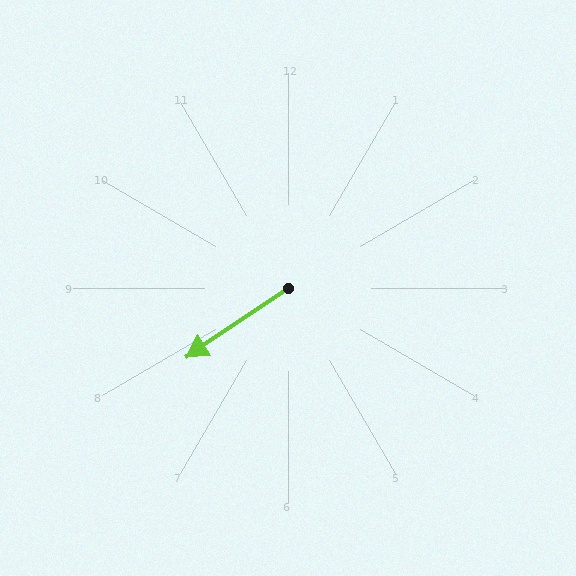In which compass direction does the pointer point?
Southwest.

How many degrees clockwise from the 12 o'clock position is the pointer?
Approximately 236 degrees.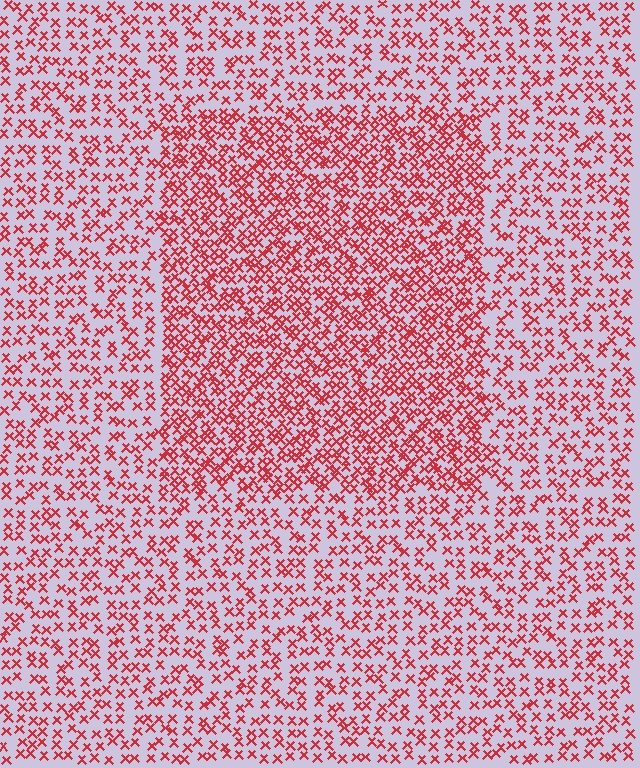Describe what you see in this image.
The image contains small red elements arranged at two different densities. A rectangle-shaped region is visible where the elements are more densely packed than the surrounding area.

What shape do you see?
I see a rectangle.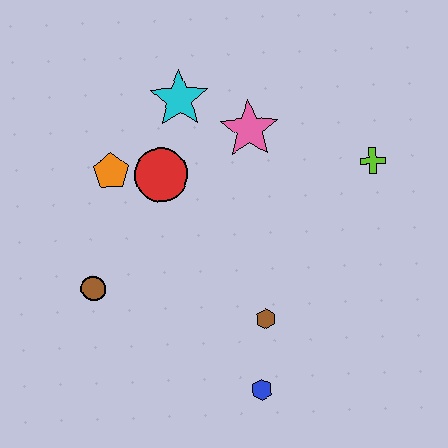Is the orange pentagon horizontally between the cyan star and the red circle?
No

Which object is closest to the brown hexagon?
The blue hexagon is closest to the brown hexagon.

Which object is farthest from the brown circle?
The lime cross is farthest from the brown circle.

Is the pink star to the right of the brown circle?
Yes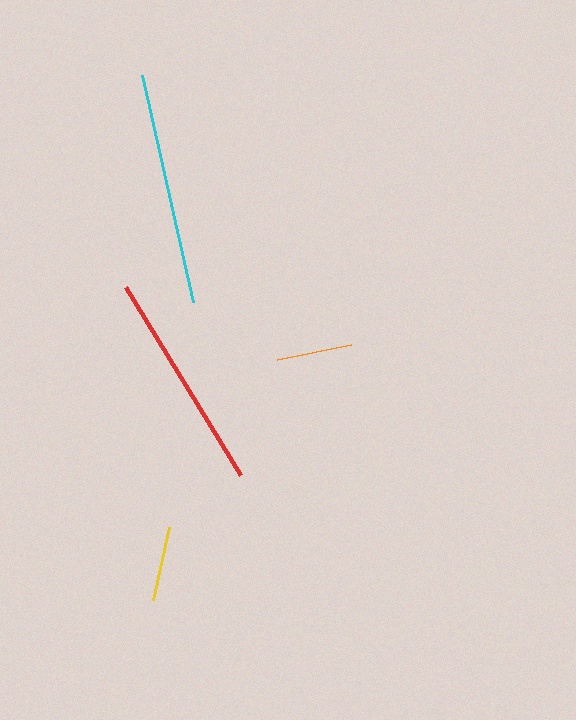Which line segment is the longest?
The cyan line is the longest at approximately 233 pixels.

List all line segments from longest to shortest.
From longest to shortest: cyan, red, orange, yellow.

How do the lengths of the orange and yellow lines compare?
The orange and yellow lines are approximately the same length.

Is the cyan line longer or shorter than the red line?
The cyan line is longer than the red line.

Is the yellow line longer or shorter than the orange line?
The orange line is longer than the yellow line.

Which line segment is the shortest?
The yellow line is the shortest at approximately 74 pixels.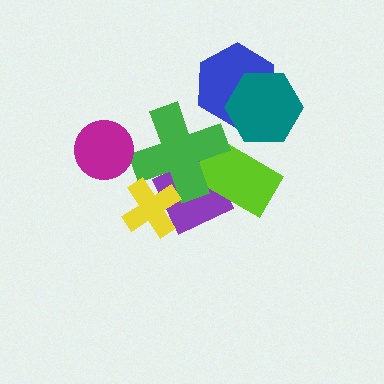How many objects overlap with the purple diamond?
3 objects overlap with the purple diamond.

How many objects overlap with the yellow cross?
2 objects overlap with the yellow cross.